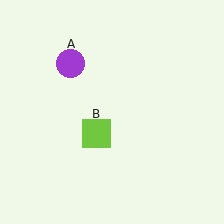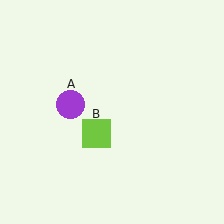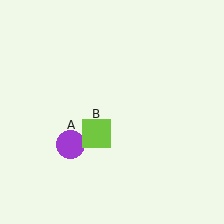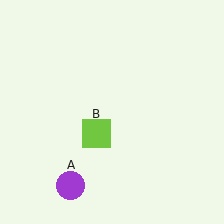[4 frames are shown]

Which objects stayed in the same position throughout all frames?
Lime square (object B) remained stationary.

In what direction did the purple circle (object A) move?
The purple circle (object A) moved down.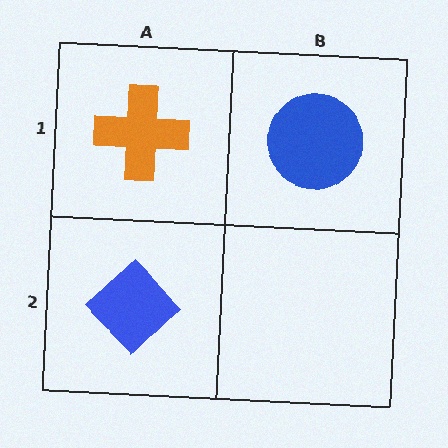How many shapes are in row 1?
2 shapes.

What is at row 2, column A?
A blue diamond.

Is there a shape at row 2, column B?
No, that cell is empty.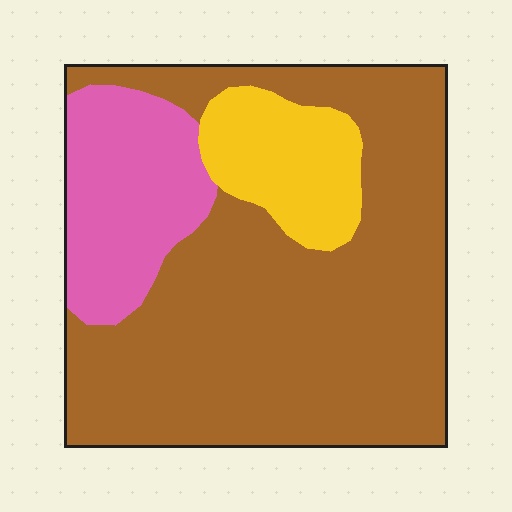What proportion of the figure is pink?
Pink takes up about one fifth (1/5) of the figure.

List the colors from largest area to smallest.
From largest to smallest: brown, pink, yellow.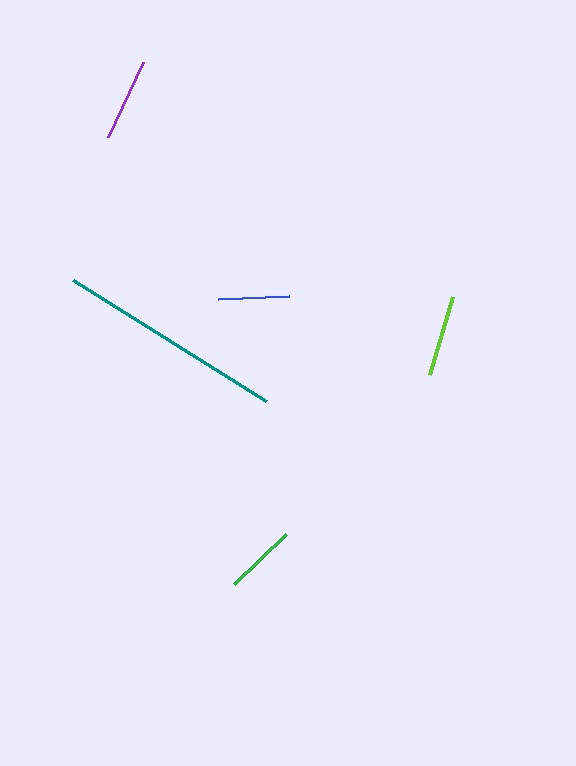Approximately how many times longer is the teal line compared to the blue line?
The teal line is approximately 3.2 times the length of the blue line.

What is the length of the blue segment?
The blue segment is approximately 72 pixels long.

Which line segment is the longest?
The teal line is the longest at approximately 228 pixels.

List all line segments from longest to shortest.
From longest to shortest: teal, purple, lime, green, blue.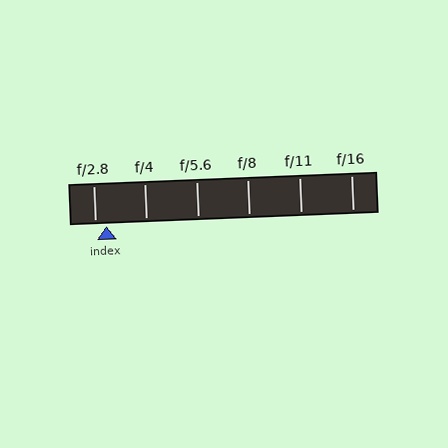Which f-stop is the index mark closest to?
The index mark is closest to f/2.8.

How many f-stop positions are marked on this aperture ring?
There are 6 f-stop positions marked.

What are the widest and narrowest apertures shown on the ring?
The widest aperture shown is f/2.8 and the narrowest is f/16.